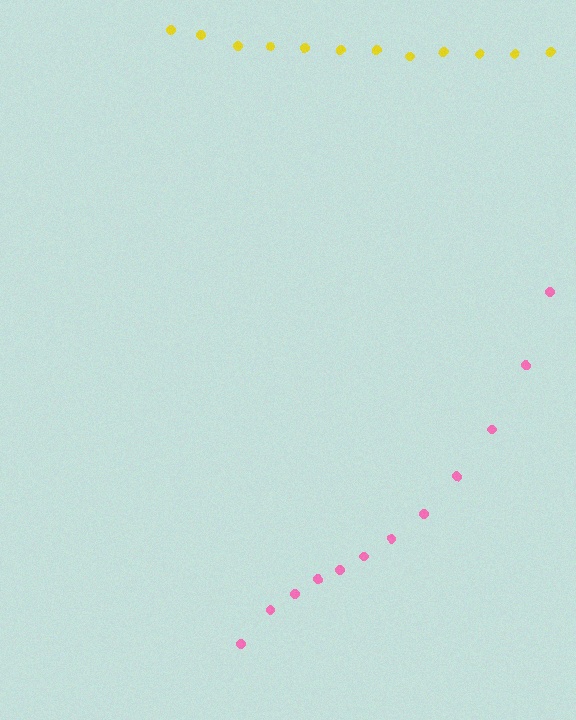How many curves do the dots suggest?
There are 2 distinct paths.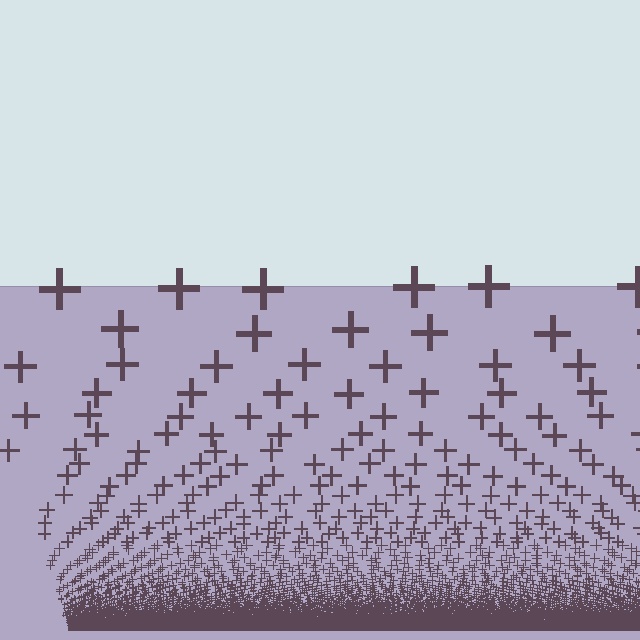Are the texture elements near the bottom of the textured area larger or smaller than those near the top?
Smaller. The gradient is inverted — elements near the bottom are smaller and denser.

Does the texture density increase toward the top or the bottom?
Density increases toward the bottom.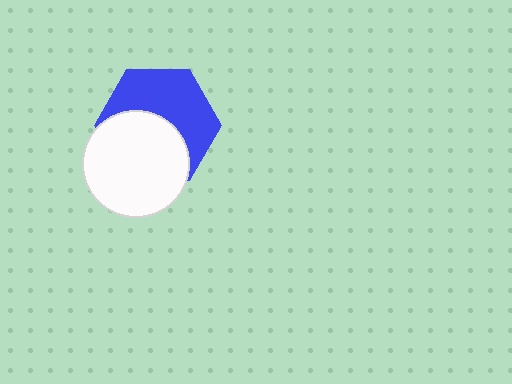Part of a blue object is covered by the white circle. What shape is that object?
It is a hexagon.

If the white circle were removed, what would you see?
You would see the complete blue hexagon.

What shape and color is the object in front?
The object in front is a white circle.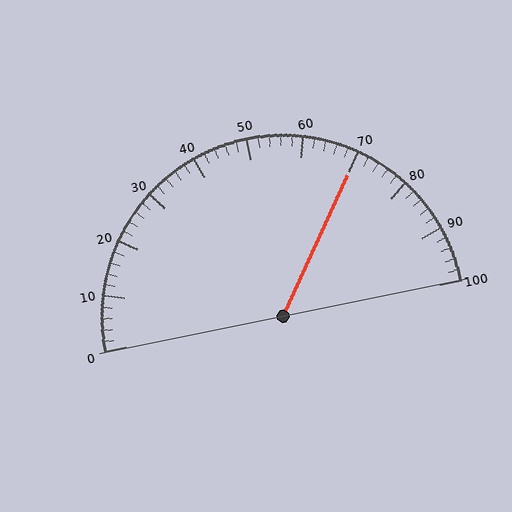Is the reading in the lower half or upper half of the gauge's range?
The reading is in the upper half of the range (0 to 100).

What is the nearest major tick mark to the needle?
The nearest major tick mark is 70.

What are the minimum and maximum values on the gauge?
The gauge ranges from 0 to 100.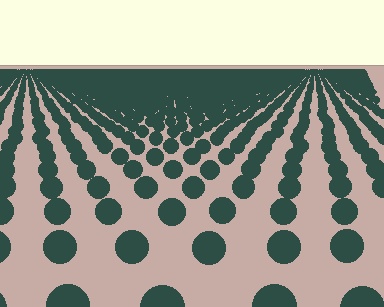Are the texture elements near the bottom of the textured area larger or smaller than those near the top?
Larger. Near the bottom, elements are closer to the viewer and appear at a bigger on-screen size.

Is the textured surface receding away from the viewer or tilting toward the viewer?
The surface is receding away from the viewer. Texture elements get smaller and denser toward the top.